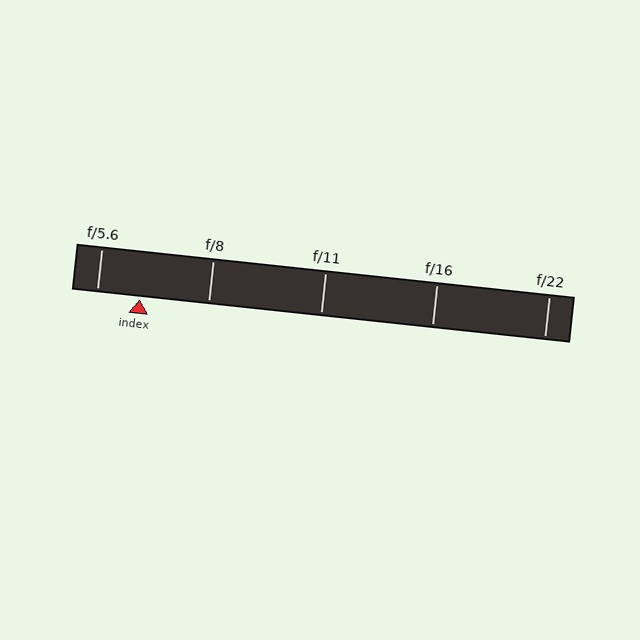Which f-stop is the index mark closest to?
The index mark is closest to f/5.6.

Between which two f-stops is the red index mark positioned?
The index mark is between f/5.6 and f/8.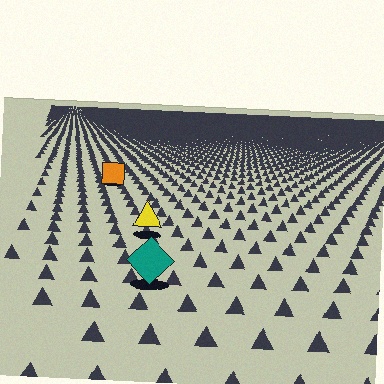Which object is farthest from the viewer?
The orange square is farthest from the viewer. It appears smaller and the ground texture around it is denser.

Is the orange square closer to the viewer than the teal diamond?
No. The teal diamond is closer — you can tell from the texture gradient: the ground texture is coarser near it.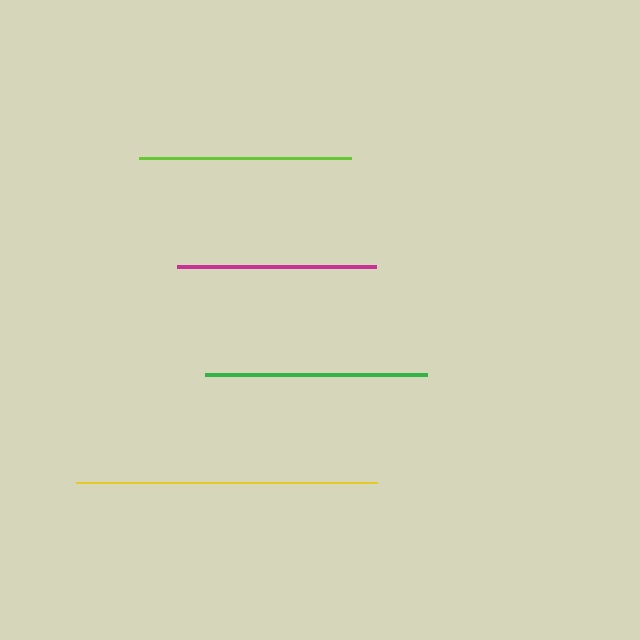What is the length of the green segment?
The green segment is approximately 222 pixels long.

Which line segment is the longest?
The yellow line is the longest at approximately 300 pixels.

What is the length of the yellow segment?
The yellow segment is approximately 300 pixels long.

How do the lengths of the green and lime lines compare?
The green and lime lines are approximately the same length.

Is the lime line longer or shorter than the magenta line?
The lime line is longer than the magenta line.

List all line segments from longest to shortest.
From longest to shortest: yellow, green, lime, magenta.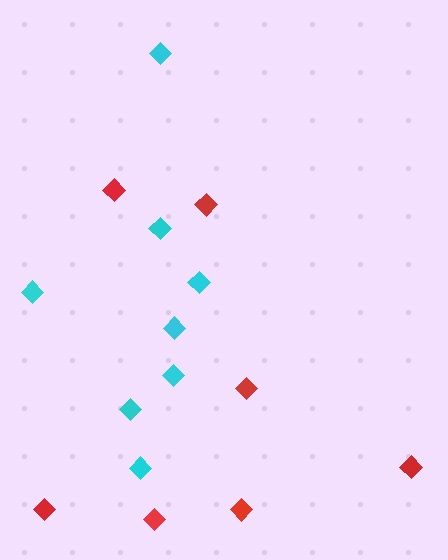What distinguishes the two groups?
There are 2 groups: one group of red diamonds (7) and one group of cyan diamonds (8).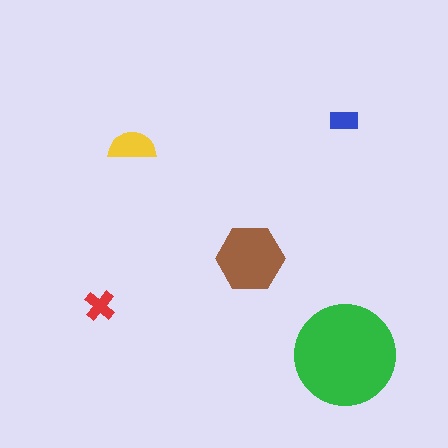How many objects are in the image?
There are 5 objects in the image.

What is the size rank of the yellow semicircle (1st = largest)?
3rd.